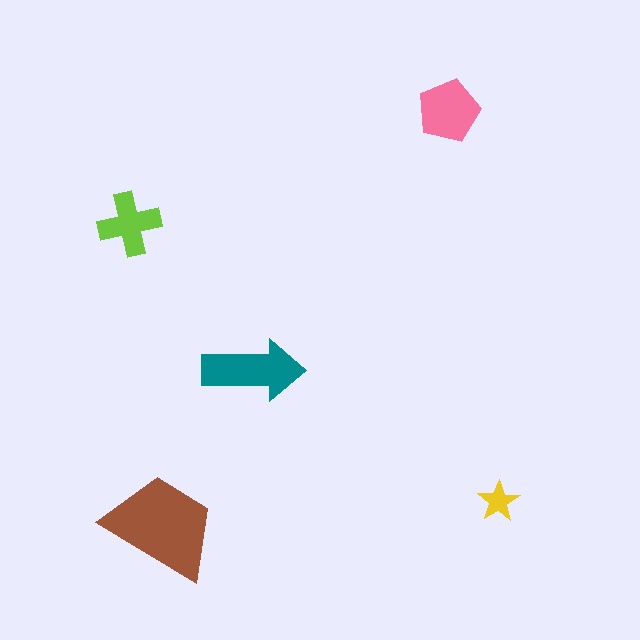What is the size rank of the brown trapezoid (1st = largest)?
1st.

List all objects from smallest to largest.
The yellow star, the lime cross, the pink pentagon, the teal arrow, the brown trapezoid.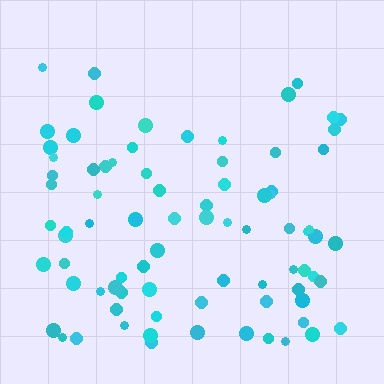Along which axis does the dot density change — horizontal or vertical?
Vertical.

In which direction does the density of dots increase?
From top to bottom, with the bottom side densest.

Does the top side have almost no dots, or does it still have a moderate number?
Still a moderate number, just noticeably fewer than the bottom.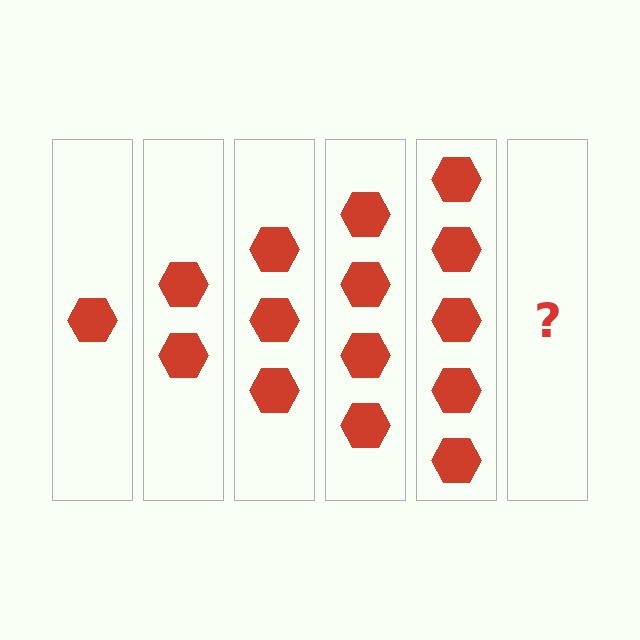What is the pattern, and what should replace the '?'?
The pattern is that each step adds one more hexagon. The '?' should be 6 hexagons.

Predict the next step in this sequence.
The next step is 6 hexagons.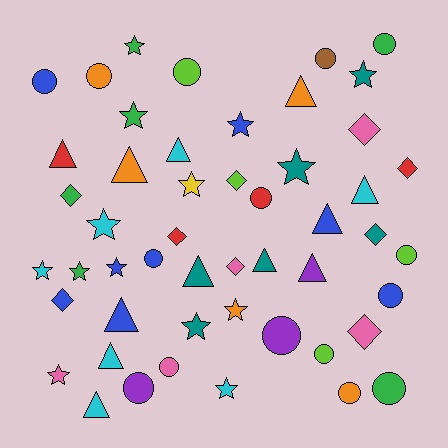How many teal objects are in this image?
There are 6 teal objects.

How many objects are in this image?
There are 50 objects.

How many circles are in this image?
There are 15 circles.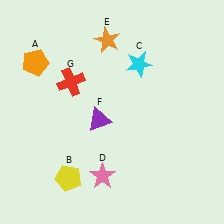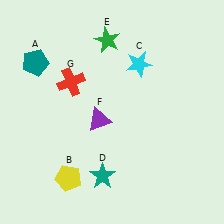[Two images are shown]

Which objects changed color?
A changed from orange to teal. D changed from pink to teal. E changed from orange to green.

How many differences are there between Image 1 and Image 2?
There are 3 differences between the two images.